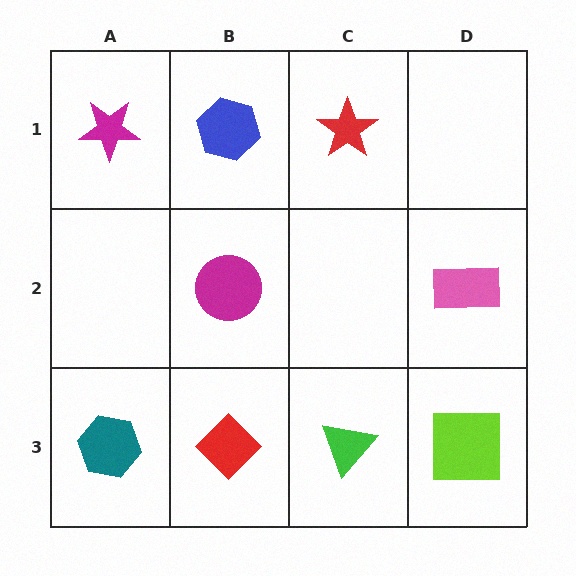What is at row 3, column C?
A green triangle.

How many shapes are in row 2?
2 shapes.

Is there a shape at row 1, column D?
No, that cell is empty.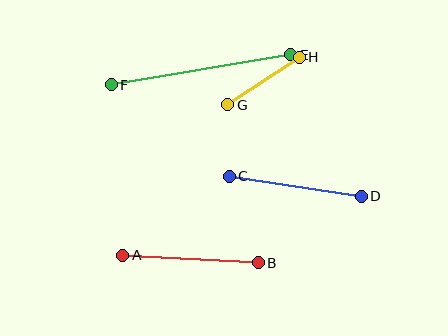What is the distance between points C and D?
The distance is approximately 134 pixels.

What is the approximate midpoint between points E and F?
The midpoint is at approximately (201, 70) pixels.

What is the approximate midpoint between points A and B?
The midpoint is at approximately (191, 259) pixels.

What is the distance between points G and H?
The distance is approximately 86 pixels.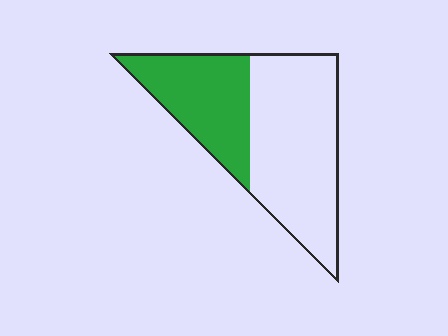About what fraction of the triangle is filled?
About three eighths (3/8).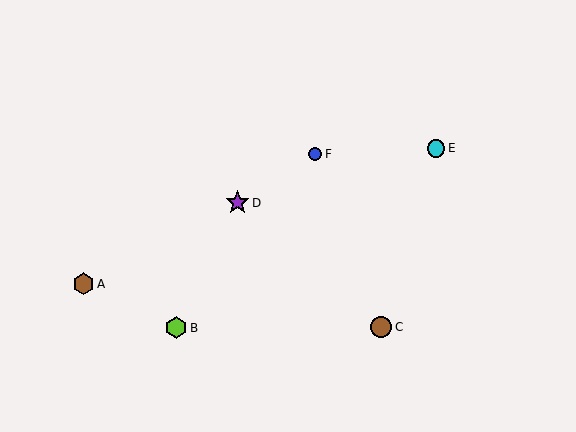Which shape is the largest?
The purple star (labeled D) is the largest.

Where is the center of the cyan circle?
The center of the cyan circle is at (436, 148).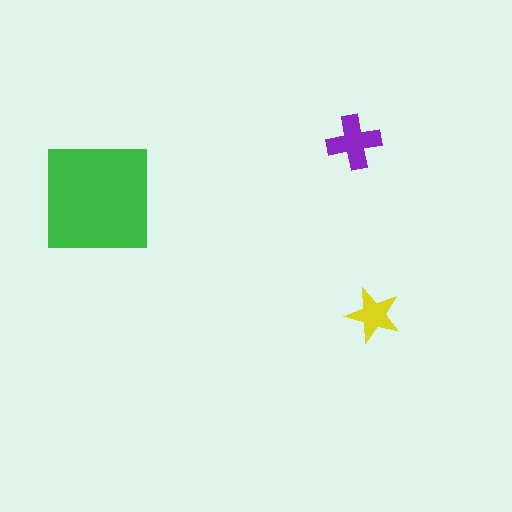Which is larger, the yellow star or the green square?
The green square.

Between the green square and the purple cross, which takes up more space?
The green square.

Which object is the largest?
The green square.